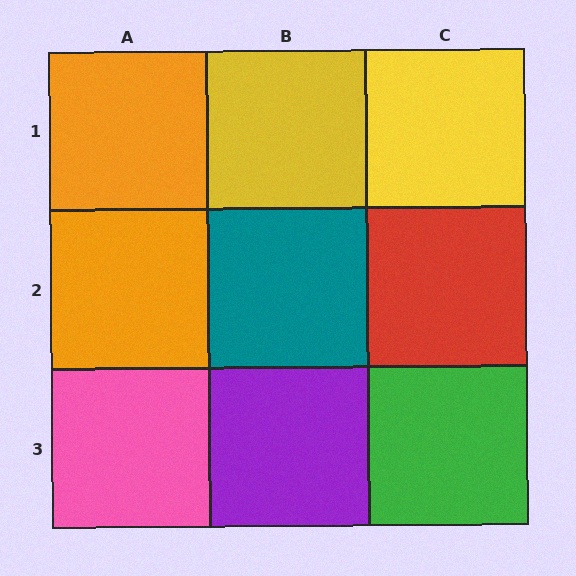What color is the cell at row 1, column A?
Orange.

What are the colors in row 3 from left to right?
Pink, purple, green.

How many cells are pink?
1 cell is pink.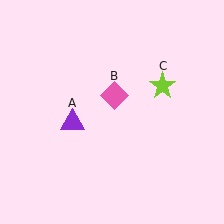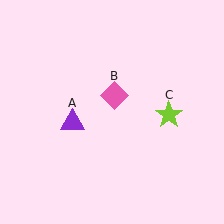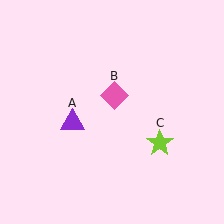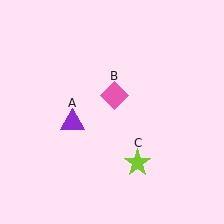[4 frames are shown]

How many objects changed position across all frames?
1 object changed position: lime star (object C).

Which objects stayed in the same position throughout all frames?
Purple triangle (object A) and pink diamond (object B) remained stationary.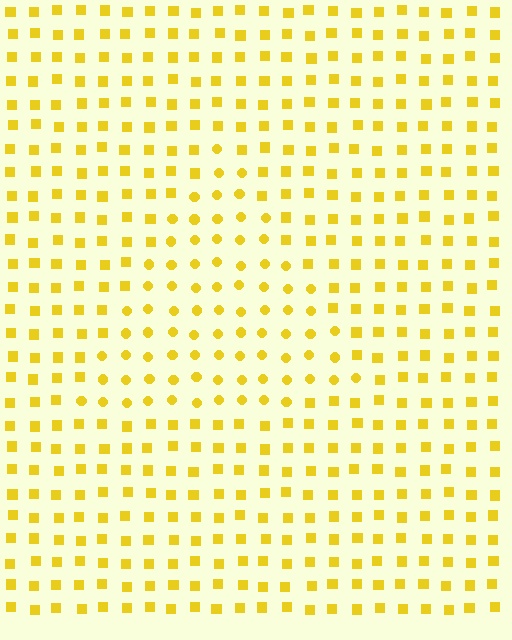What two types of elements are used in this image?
The image uses circles inside the triangle region and squares outside it.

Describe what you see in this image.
The image is filled with small yellow elements arranged in a uniform grid. A triangle-shaped region contains circles, while the surrounding area contains squares. The boundary is defined purely by the change in element shape.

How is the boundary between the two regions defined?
The boundary is defined by a change in element shape: circles inside vs. squares outside. All elements share the same color and spacing.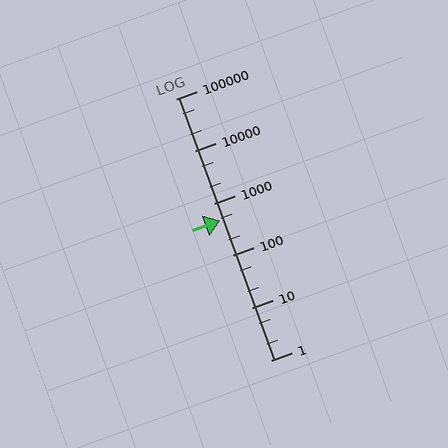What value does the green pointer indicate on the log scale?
The pointer indicates approximately 470.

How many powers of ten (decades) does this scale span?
The scale spans 5 decades, from 1 to 100000.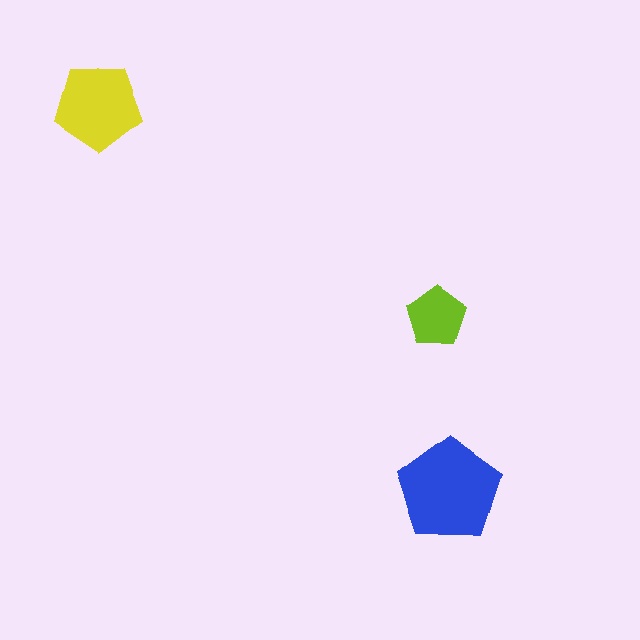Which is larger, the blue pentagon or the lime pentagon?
The blue one.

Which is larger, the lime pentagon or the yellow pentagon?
The yellow one.